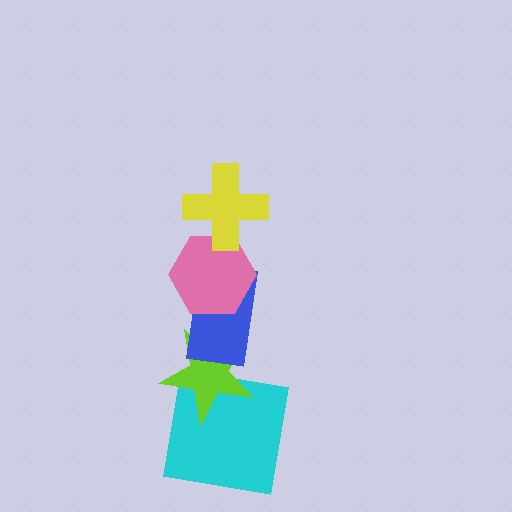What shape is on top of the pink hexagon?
The yellow cross is on top of the pink hexagon.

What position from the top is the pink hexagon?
The pink hexagon is 2nd from the top.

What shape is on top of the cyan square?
The lime star is on top of the cyan square.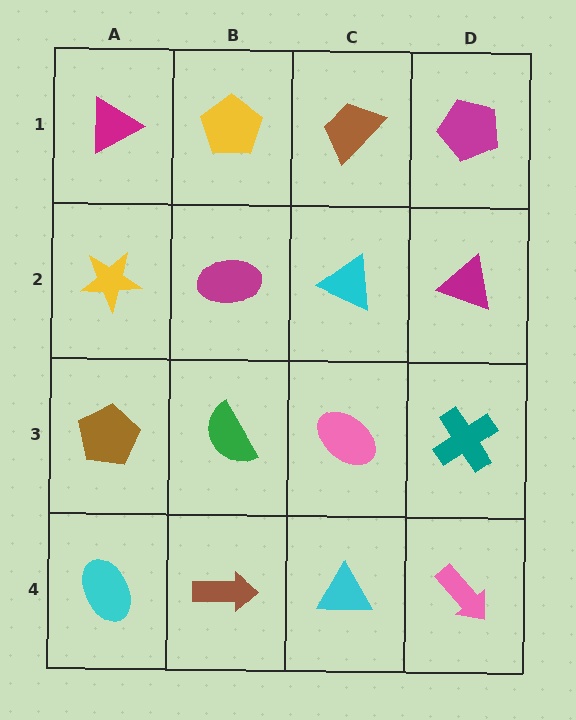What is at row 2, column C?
A cyan triangle.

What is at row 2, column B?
A magenta ellipse.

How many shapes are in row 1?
4 shapes.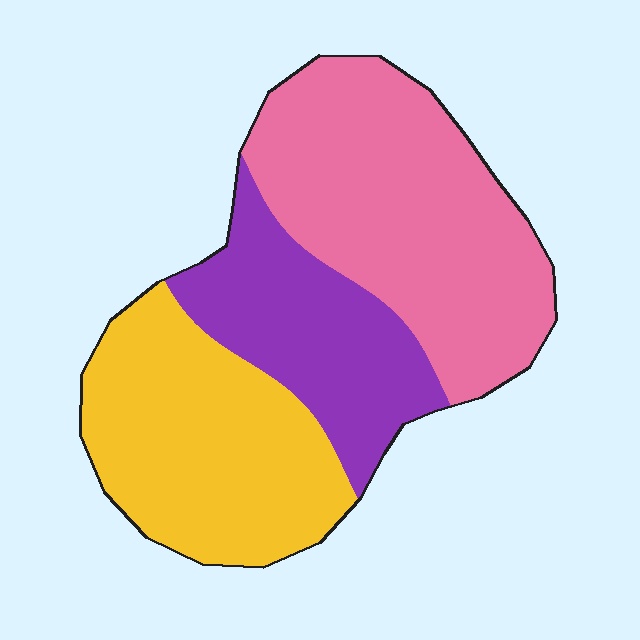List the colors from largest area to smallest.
From largest to smallest: pink, yellow, purple.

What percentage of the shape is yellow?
Yellow takes up about one third (1/3) of the shape.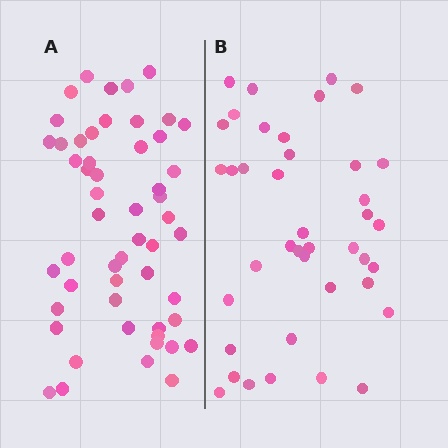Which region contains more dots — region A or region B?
Region A (the left region) has more dots.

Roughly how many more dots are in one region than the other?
Region A has approximately 15 more dots than region B.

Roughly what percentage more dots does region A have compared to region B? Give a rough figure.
About 30% more.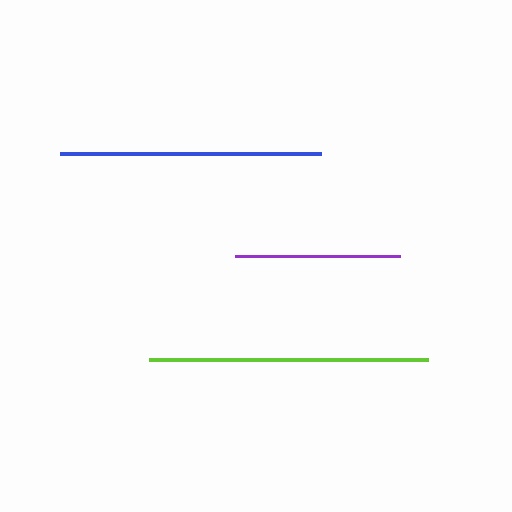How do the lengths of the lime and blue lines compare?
The lime and blue lines are approximately the same length.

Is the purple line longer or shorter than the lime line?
The lime line is longer than the purple line.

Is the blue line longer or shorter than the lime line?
The lime line is longer than the blue line.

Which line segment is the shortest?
The purple line is the shortest at approximately 166 pixels.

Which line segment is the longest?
The lime line is the longest at approximately 280 pixels.